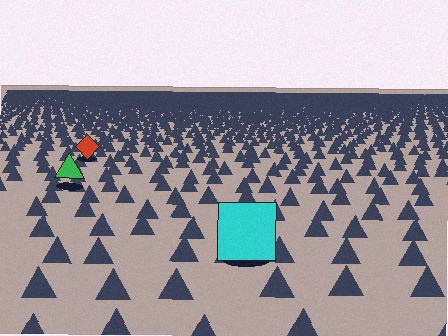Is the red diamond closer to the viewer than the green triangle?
No. The green triangle is closer — you can tell from the texture gradient: the ground texture is coarser near it.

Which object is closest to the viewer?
The cyan square is closest. The texture marks near it are larger and more spread out.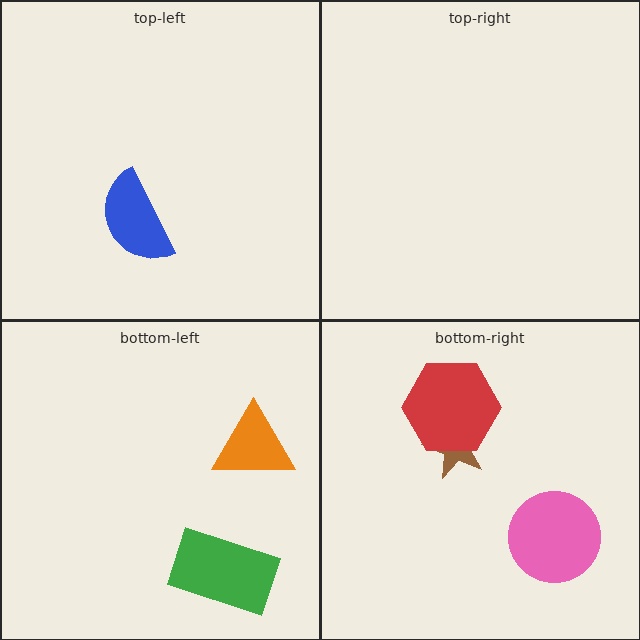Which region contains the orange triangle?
The bottom-left region.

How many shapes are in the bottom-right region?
3.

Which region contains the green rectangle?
The bottom-left region.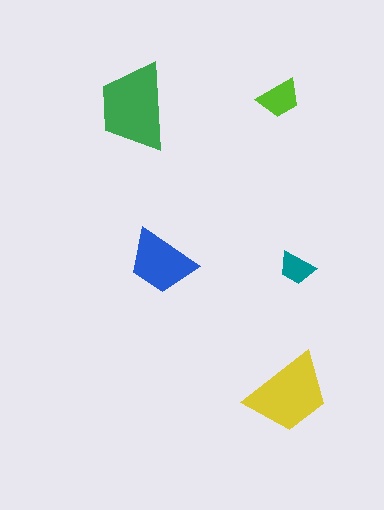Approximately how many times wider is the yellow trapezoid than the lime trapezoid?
About 2 times wider.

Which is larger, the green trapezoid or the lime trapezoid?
The green one.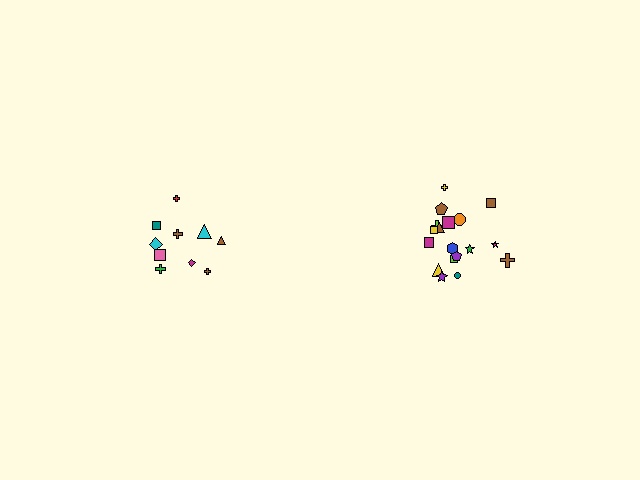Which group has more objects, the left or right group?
The right group.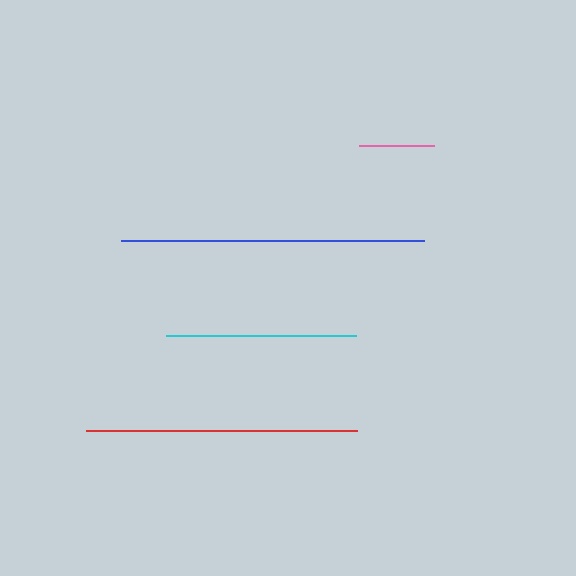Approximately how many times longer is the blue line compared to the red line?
The blue line is approximately 1.1 times the length of the red line.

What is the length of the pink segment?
The pink segment is approximately 75 pixels long.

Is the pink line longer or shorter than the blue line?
The blue line is longer than the pink line.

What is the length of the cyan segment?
The cyan segment is approximately 190 pixels long.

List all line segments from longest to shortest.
From longest to shortest: blue, red, cyan, pink.